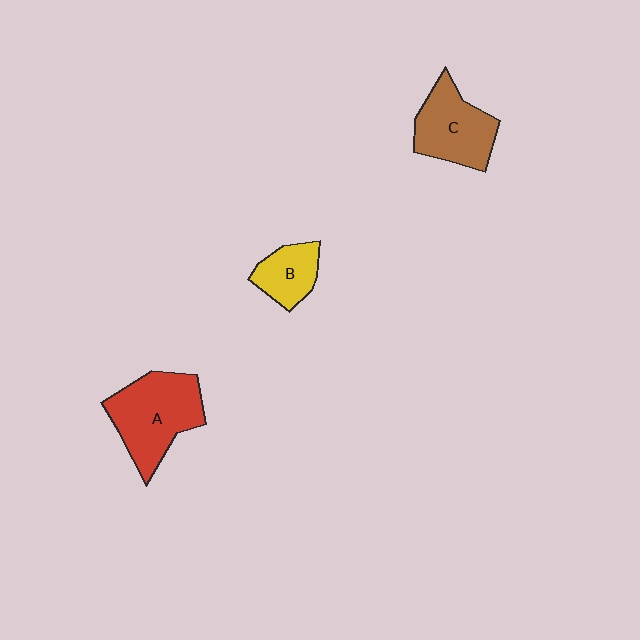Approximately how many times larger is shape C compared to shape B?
Approximately 1.6 times.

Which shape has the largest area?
Shape A (red).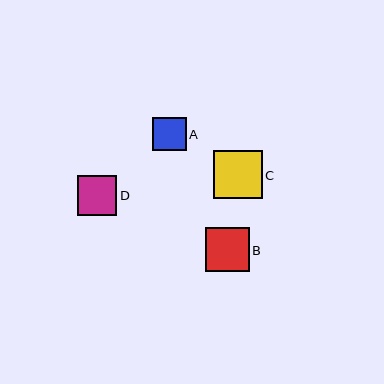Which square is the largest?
Square C is the largest with a size of approximately 49 pixels.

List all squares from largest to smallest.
From largest to smallest: C, B, D, A.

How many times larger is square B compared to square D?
Square B is approximately 1.1 times the size of square D.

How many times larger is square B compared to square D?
Square B is approximately 1.1 times the size of square D.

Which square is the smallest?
Square A is the smallest with a size of approximately 33 pixels.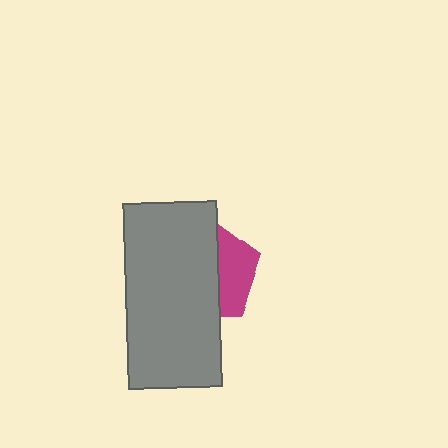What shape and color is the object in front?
The object in front is a gray rectangle.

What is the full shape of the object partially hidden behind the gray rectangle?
The partially hidden object is a magenta pentagon.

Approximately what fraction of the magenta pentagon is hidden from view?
Roughly 64% of the magenta pentagon is hidden behind the gray rectangle.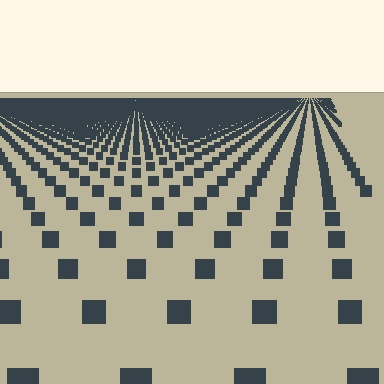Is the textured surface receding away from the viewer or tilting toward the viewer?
The surface is receding away from the viewer. Texture elements get smaller and denser toward the top.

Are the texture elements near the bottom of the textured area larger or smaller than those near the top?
Larger. Near the bottom, elements are closer to the viewer and appear at a bigger on-screen size.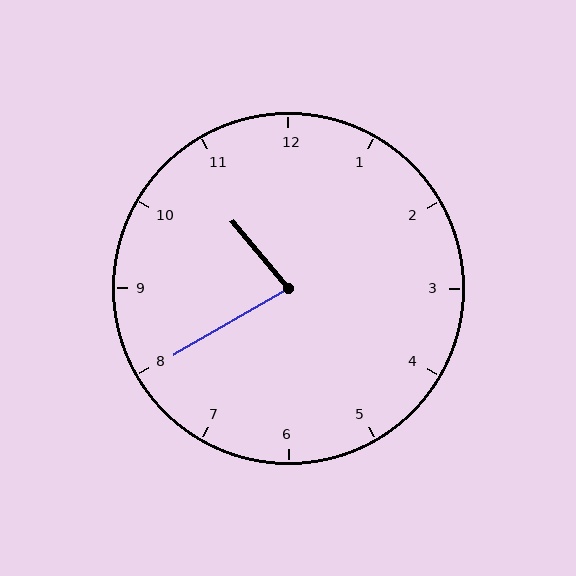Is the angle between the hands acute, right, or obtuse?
It is acute.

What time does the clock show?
10:40.